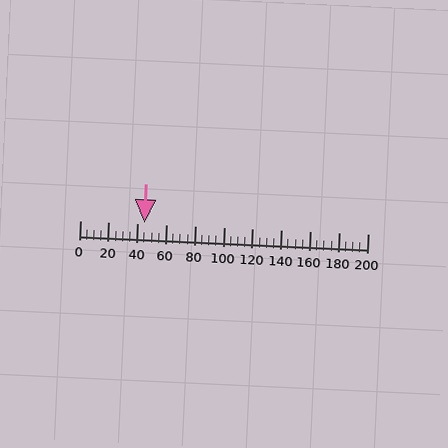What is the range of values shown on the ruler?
The ruler shows values from 0 to 200.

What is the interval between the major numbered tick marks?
The major tick marks are spaced 20 units apart.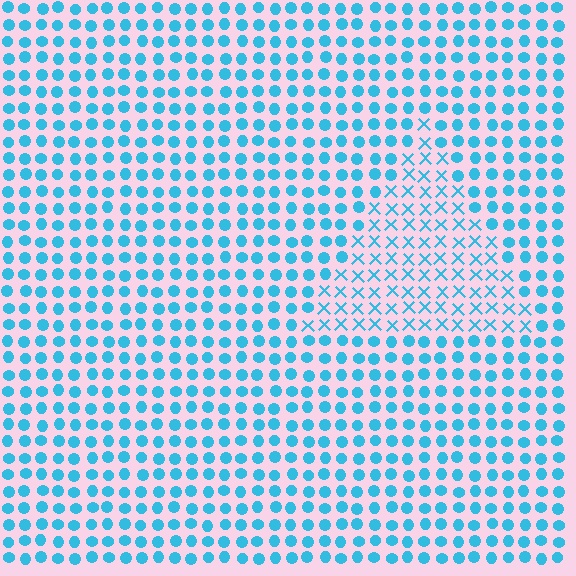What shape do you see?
I see a triangle.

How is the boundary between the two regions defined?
The boundary is defined by a change in element shape: X marks inside vs. circles outside. All elements share the same color and spacing.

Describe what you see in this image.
The image is filled with small cyan elements arranged in a uniform grid. A triangle-shaped region contains X marks, while the surrounding area contains circles. The boundary is defined purely by the change in element shape.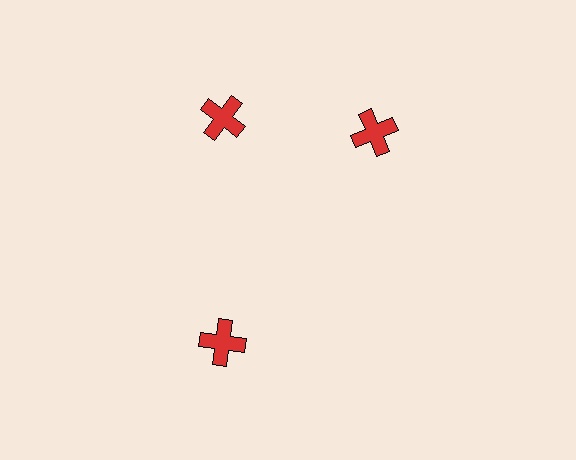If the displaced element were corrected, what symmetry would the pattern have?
It would have 3-fold rotational symmetry — the pattern would map onto itself every 120 degrees.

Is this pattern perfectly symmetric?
No. The 3 red crosses are arranged in a ring, but one element near the 3 o'clock position is rotated out of alignment along the ring, breaking the 3-fold rotational symmetry.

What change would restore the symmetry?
The symmetry would be restored by rotating it back into even spacing with its neighbors so that all 3 crosses sit at equal angles and equal distance from the center.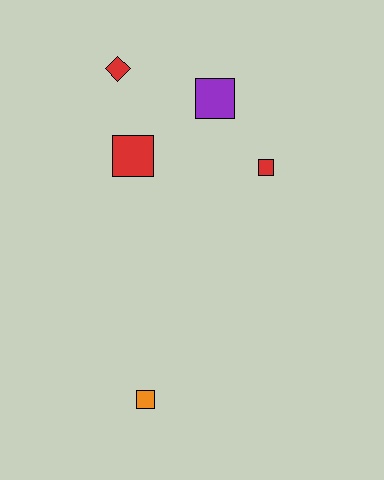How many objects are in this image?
There are 5 objects.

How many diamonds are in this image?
There is 1 diamond.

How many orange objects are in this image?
There is 1 orange object.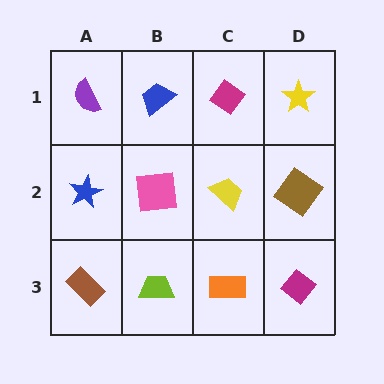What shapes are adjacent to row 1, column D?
A brown diamond (row 2, column D), a magenta diamond (row 1, column C).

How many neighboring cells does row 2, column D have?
3.